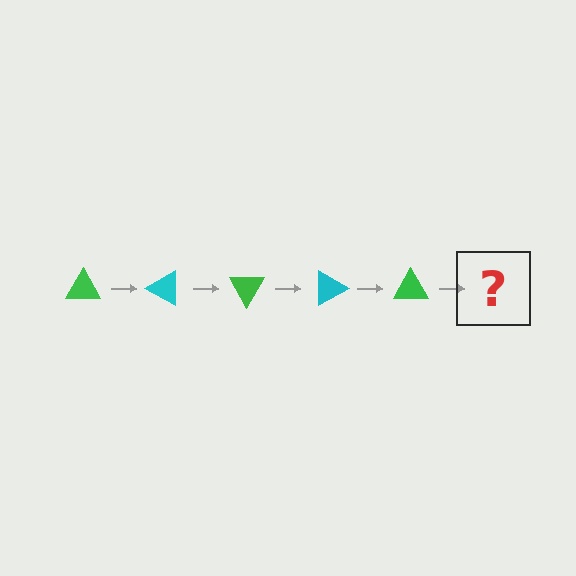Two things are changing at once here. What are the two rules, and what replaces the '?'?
The two rules are that it rotates 30 degrees each step and the color cycles through green and cyan. The '?' should be a cyan triangle, rotated 150 degrees from the start.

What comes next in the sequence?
The next element should be a cyan triangle, rotated 150 degrees from the start.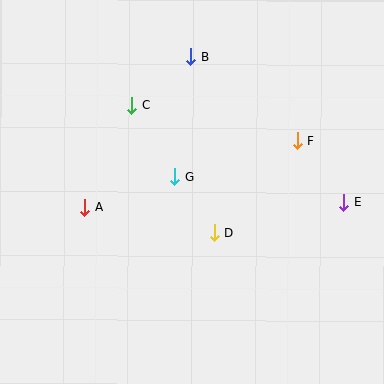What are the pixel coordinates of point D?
Point D is at (214, 233).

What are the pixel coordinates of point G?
Point G is at (175, 176).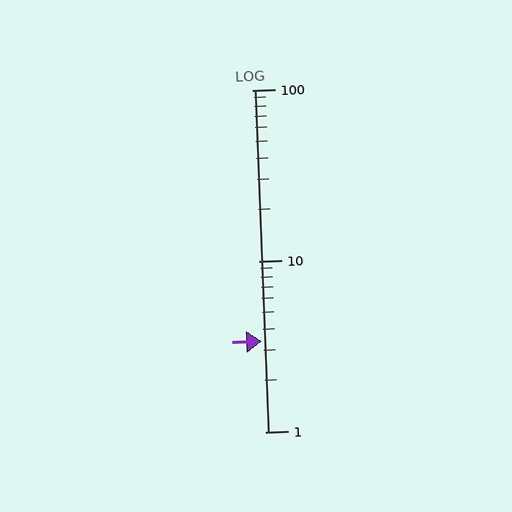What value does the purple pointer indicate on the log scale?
The pointer indicates approximately 3.4.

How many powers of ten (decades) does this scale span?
The scale spans 2 decades, from 1 to 100.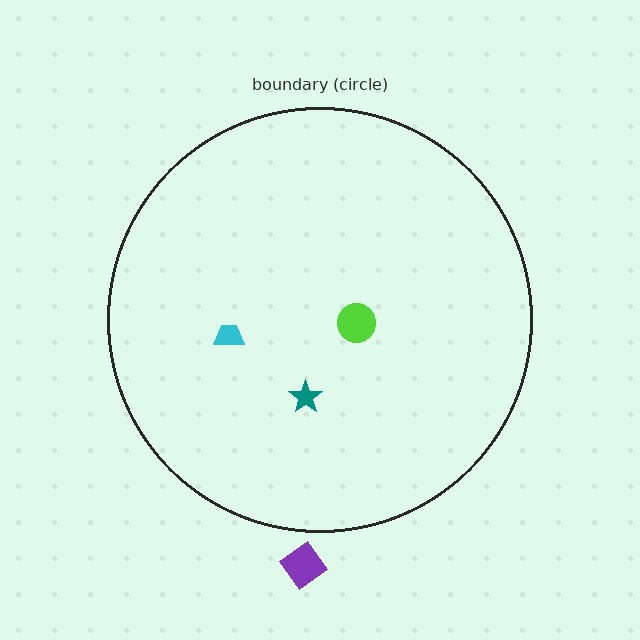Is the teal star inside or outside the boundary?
Inside.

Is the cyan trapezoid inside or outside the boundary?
Inside.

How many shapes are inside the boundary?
3 inside, 1 outside.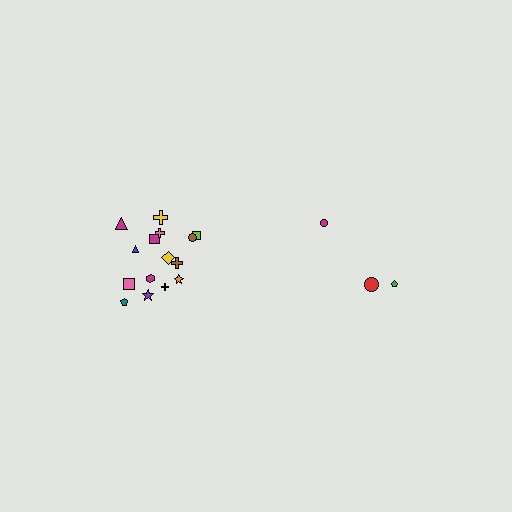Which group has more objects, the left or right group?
The left group.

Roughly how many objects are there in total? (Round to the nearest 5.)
Roughly 20 objects in total.